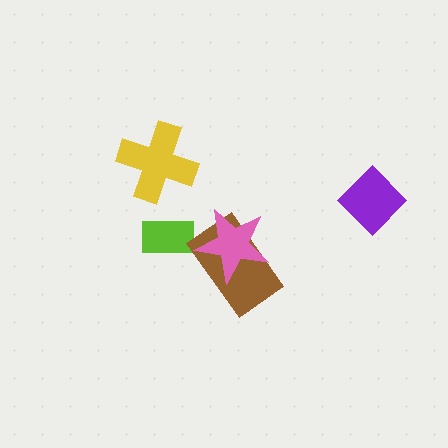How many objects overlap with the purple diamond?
0 objects overlap with the purple diamond.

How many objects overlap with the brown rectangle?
1 object overlaps with the brown rectangle.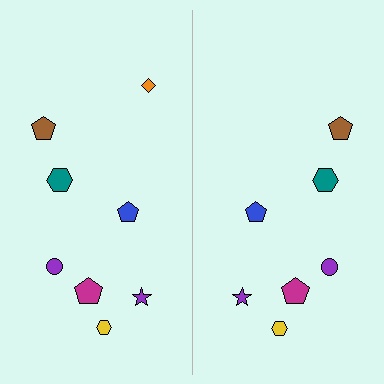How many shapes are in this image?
There are 15 shapes in this image.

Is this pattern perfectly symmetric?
No, the pattern is not perfectly symmetric. A orange diamond is missing from the right side.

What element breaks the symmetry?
A orange diamond is missing from the right side.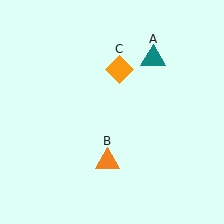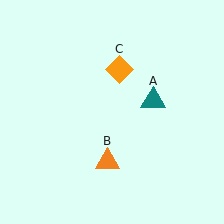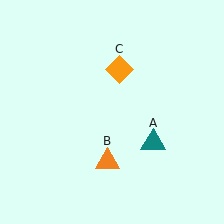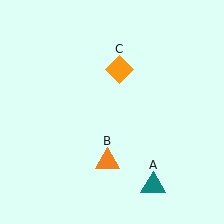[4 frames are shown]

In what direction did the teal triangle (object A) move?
The teal triangle (object A) moved down.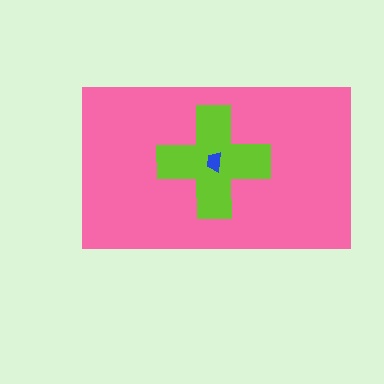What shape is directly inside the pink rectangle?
The lime cross.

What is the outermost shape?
The pink rectangle.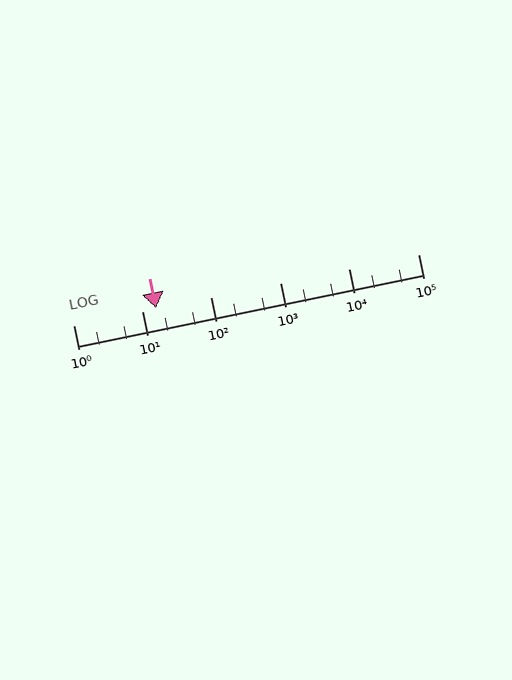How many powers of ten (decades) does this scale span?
The scale spans 5 decades, from 1 to 100000.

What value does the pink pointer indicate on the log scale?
The pointer indicates approximately 16.